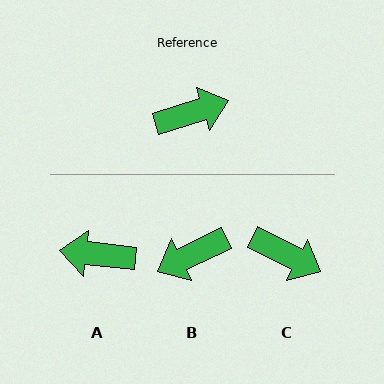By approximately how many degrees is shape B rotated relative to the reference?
Approximately 172 degrees clockwise.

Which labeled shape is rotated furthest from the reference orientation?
B, about 172 degrees away.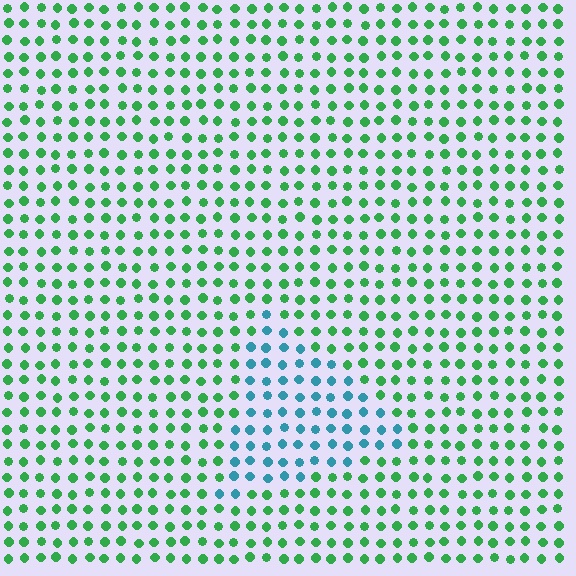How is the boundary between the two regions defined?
The boundary is defined purely by a slight shift in hue (about 58 degrees). Spacing, size, and orientation are identical on both sides.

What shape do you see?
I see a triangle.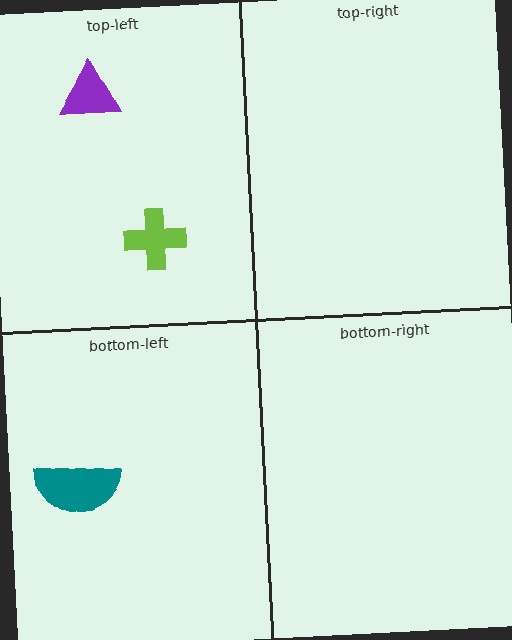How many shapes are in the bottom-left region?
1.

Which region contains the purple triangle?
The top-left region.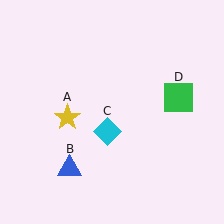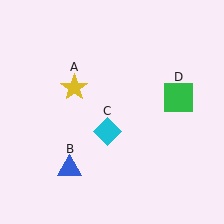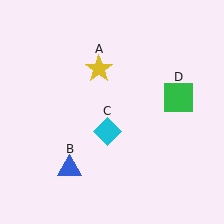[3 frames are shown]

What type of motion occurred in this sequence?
The yellow star (object A) rotated clockwise around the center of the scene.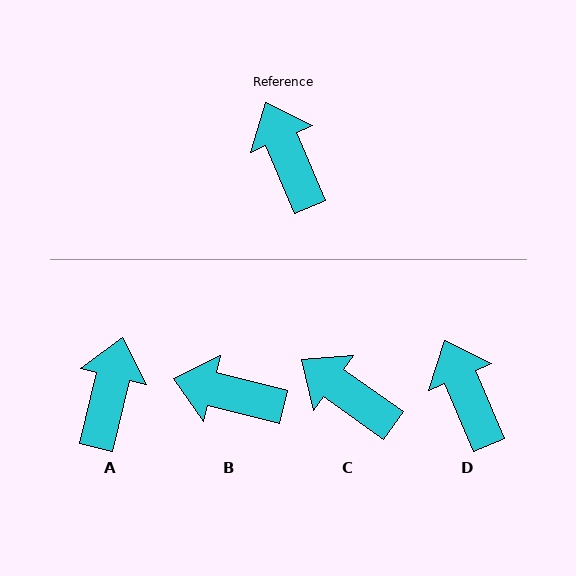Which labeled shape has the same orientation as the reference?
D.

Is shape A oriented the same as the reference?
No, it is off by about 37 degrees.